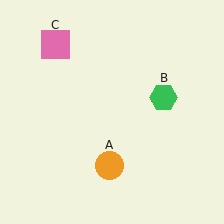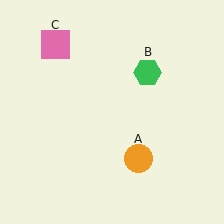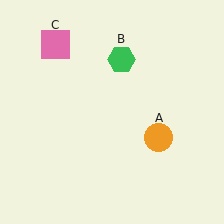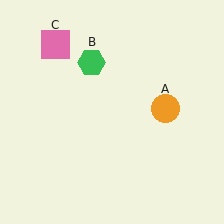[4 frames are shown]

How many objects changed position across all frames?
2 objects changed position: orange circle (object A), green hexagon (object B).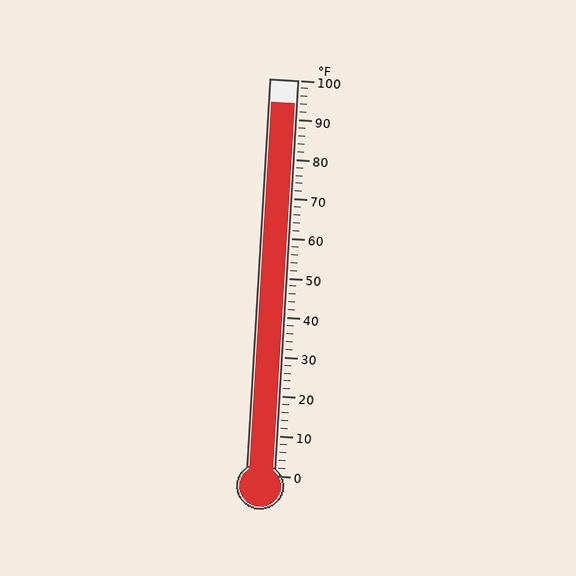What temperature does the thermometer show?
The thermometer shows approximately 94°F.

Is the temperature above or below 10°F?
The temperature is above 10°F.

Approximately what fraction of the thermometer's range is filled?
The thermometer is filled to approximately 95% of its range.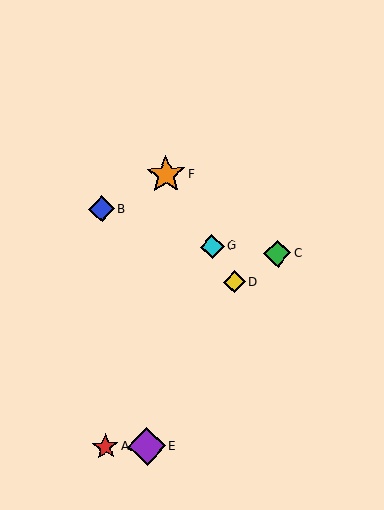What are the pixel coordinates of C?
Object C is at (277, 254).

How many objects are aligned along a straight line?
3 objects (D, F, G) are aligned along a straight line.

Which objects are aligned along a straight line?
Objects D, F, G are aligned along a straight line.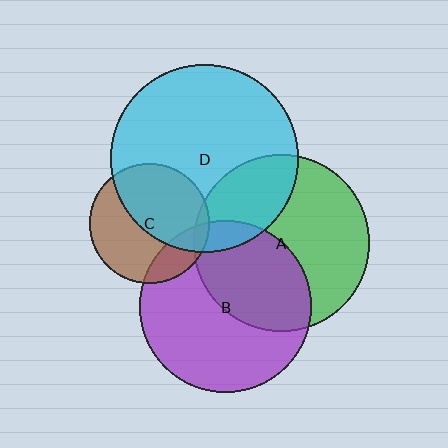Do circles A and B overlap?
Yes.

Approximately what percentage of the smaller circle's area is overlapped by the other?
Approximately 40%.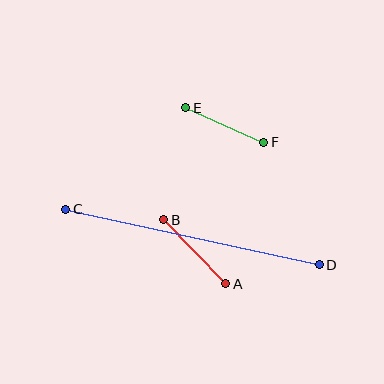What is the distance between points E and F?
The distance is approximately 86 pixels.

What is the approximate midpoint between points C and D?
The midpoint is at approximately (193, 237) pixels.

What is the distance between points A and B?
The distance is approximately 89 pixels.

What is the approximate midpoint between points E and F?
The midpoint is at approximately (225, 125) pixels.